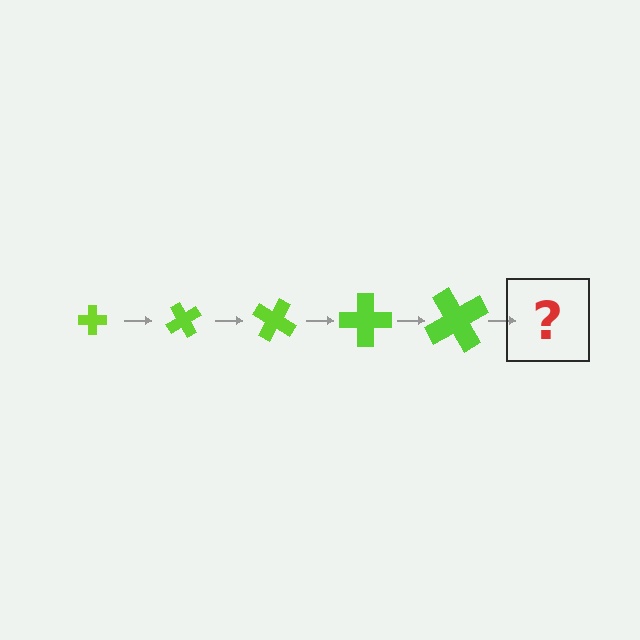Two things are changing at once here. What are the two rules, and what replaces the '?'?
The two rules are that the cross grows larger each step and it rotates 60 degrees each step. The '?' should be a cross, larger than the previous one and rotated 300 degrees from the start.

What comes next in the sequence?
The next element should be a cross, larger than the previous one and rotated 300 degrees from the start.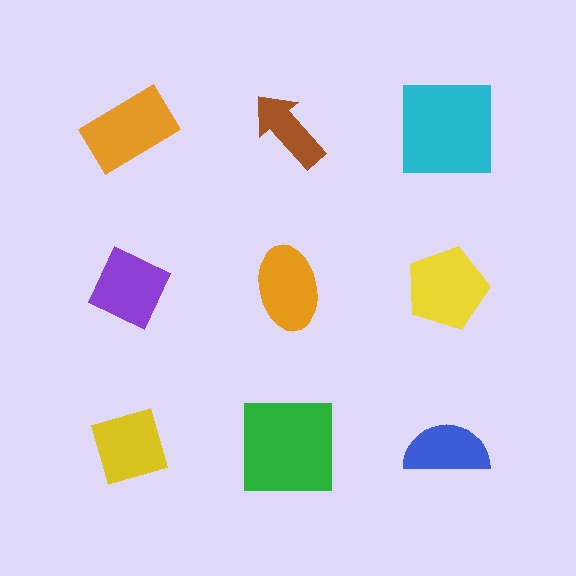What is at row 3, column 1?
A yellow diamond.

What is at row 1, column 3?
A cyan square.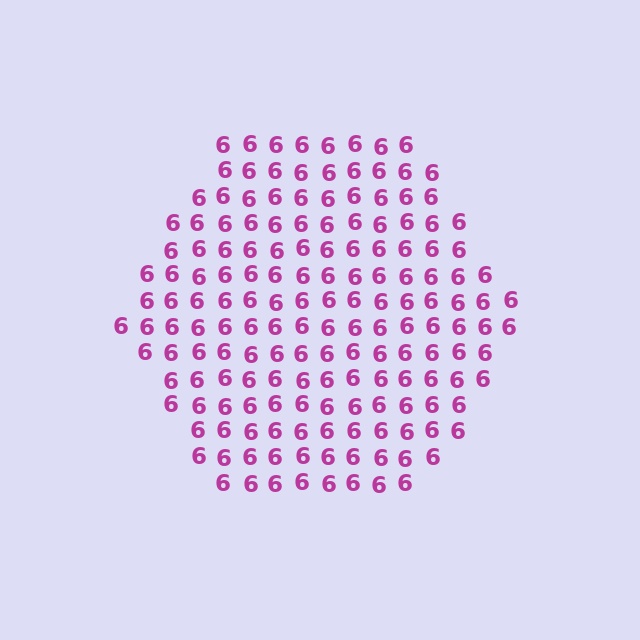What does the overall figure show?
The overall figure shows a hexagon.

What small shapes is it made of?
It is made of small digit 6's.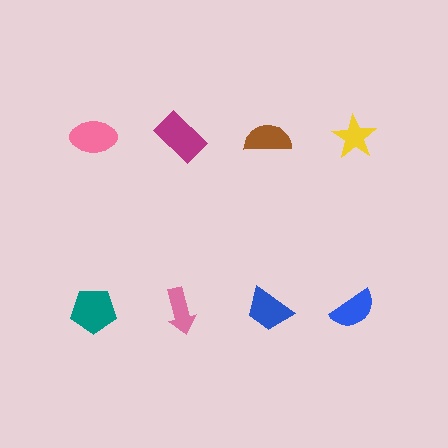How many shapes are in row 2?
4 shapes.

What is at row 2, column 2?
A pink arrow.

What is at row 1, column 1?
A pink ellipse.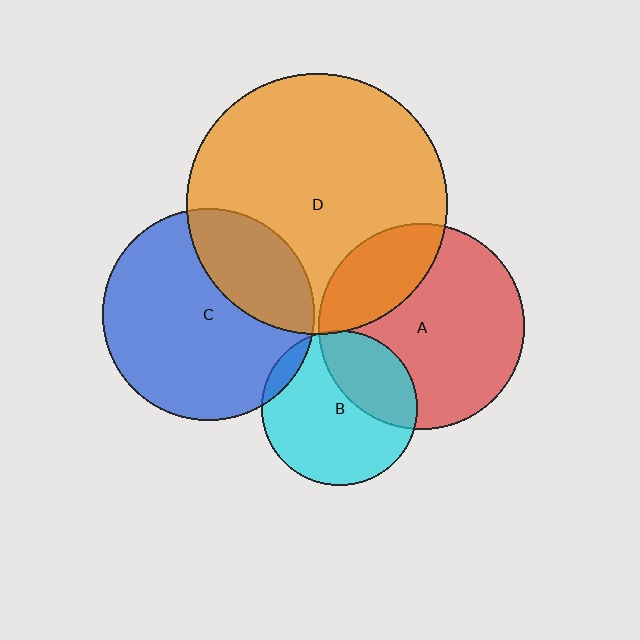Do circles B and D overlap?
Yes.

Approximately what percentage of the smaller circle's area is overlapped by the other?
Approximately 5%.